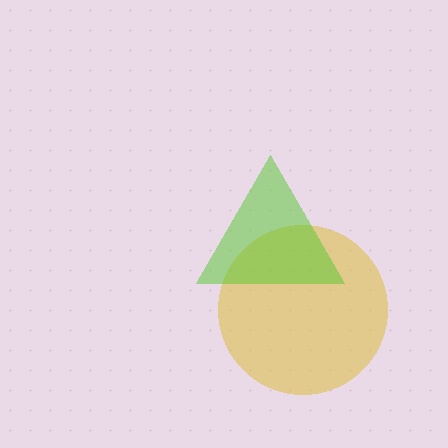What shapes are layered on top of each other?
The layered shapes are: a yellow circle, a lime triangle.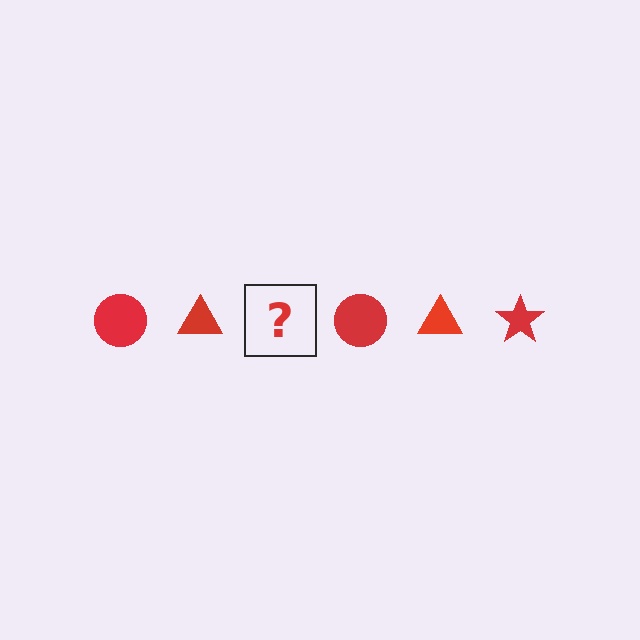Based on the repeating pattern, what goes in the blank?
The blank should be a red star.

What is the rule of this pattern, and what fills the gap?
The rule is that the pattern cycles through circle, triangle, star shapes in red. The gap should be filled with a red star.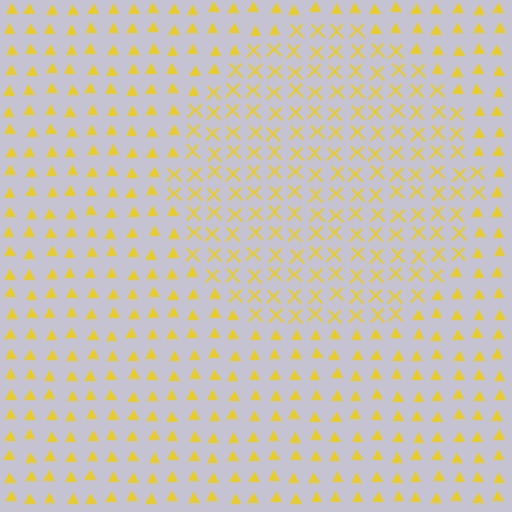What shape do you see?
I see a circle.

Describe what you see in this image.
The image is filled with small yellow elements arranged in a uniform grid. A circle-shaped region contains X marks, while the surrounding area contains triangles. The boundary is defined purely by the change in element shape.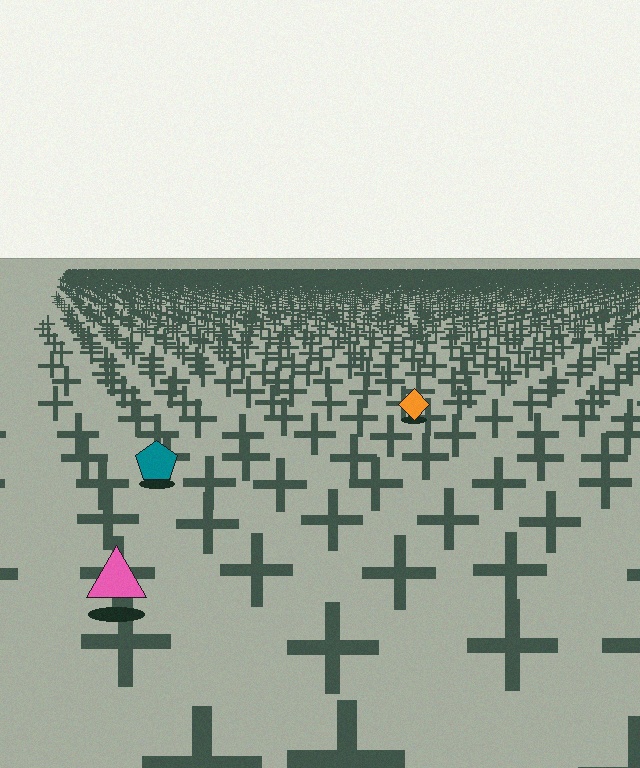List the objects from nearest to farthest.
From nearest to farthest: the pink triangle, the teal pentagon, the orange diamond.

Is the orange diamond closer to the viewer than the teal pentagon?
No. The teal pentagon is closer — you can tell from the texture gradient: the ground texture is coarser near it.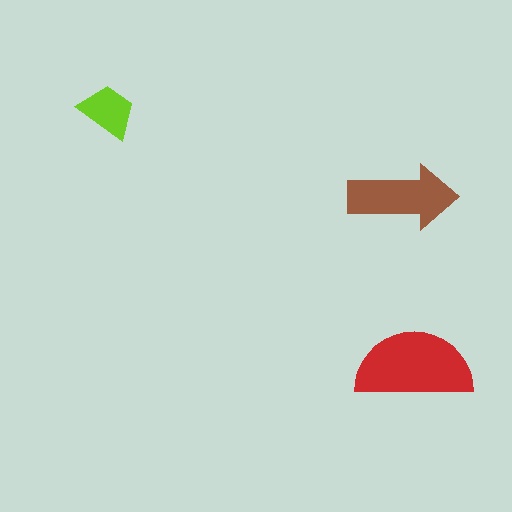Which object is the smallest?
The lime trapezoid.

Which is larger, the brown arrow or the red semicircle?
The red semicircle.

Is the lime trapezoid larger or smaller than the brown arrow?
Smaller.